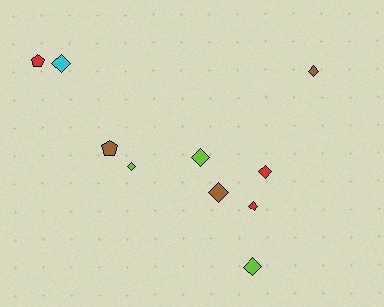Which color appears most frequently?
Brown, with 3 objects.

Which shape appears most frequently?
Diamond, with 8 objects.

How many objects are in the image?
There are 10 objects.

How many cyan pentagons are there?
There are no cyan pentagons.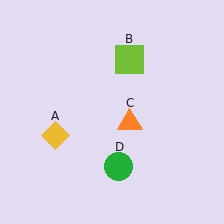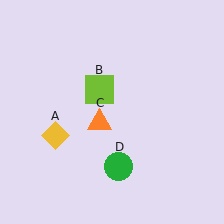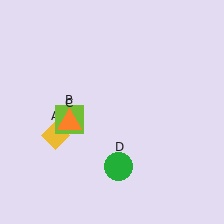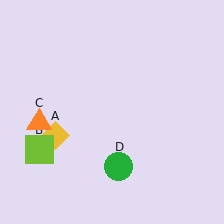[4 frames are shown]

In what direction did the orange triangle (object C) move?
The orange triangle (object C) moved left.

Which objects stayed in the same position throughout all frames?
Yellow diamond (object A) and green circle (object D) remained stationary.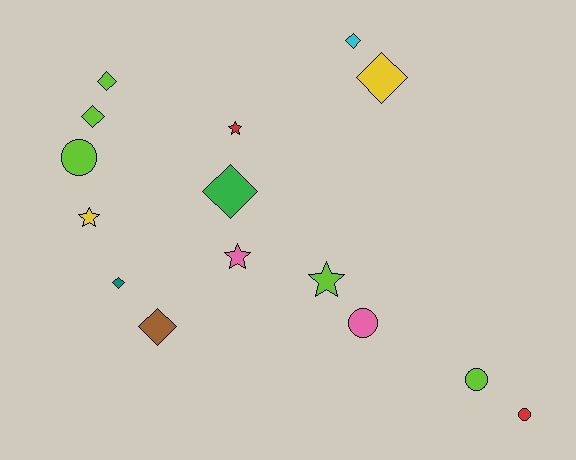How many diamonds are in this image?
There are 7 diamonds.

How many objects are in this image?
There are 15 objects.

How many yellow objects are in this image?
There are 2 yellow objects.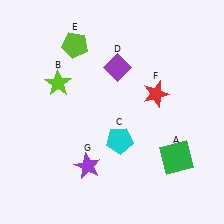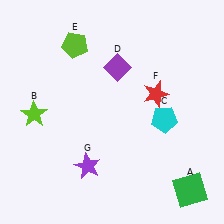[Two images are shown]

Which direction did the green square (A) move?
The green square (A) moved down.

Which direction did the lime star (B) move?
The lime star (B) moved down.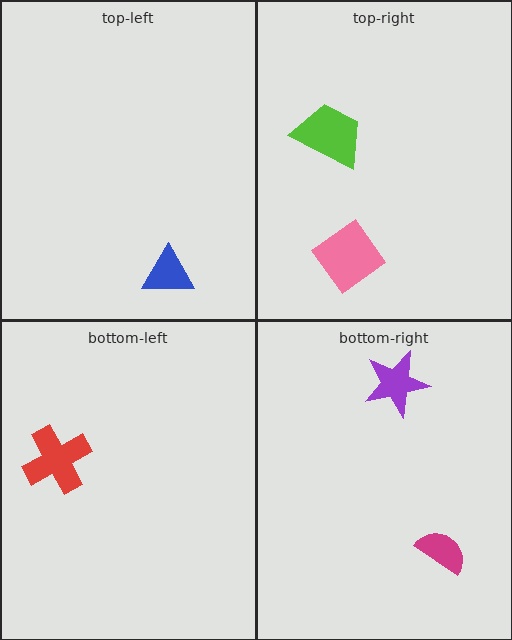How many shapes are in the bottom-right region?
2.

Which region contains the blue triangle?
The top-left region.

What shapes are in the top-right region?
The pink diamond, the lime trapezoid.